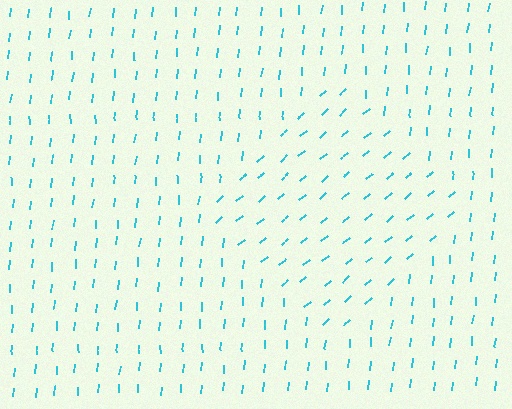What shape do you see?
I see a diamond.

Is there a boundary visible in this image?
Yes, there is a texture boundary formed by a change in line orientation.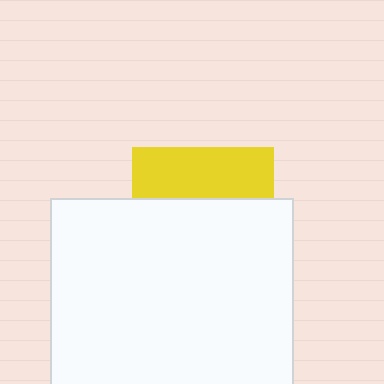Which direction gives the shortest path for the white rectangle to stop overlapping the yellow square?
Moving down gives the shortest separation.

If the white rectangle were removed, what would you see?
You would see the complete yellow square.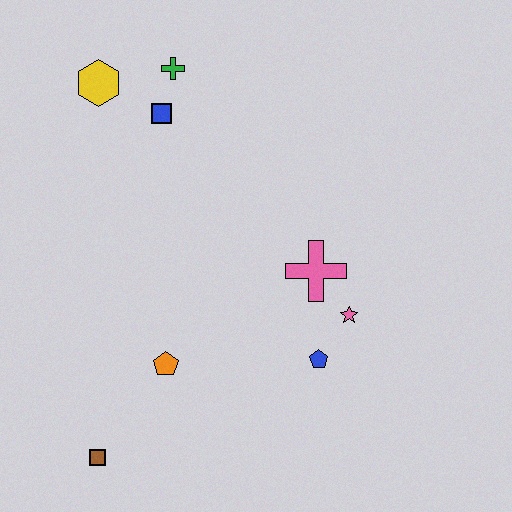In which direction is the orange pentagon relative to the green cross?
The orange pentagon is below the green cross.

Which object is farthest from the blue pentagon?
The yellow hexagon is farthest from the blue pentagon.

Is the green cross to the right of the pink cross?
No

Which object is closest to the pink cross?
The pink star is closest to the pink cross.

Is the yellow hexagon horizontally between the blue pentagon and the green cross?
No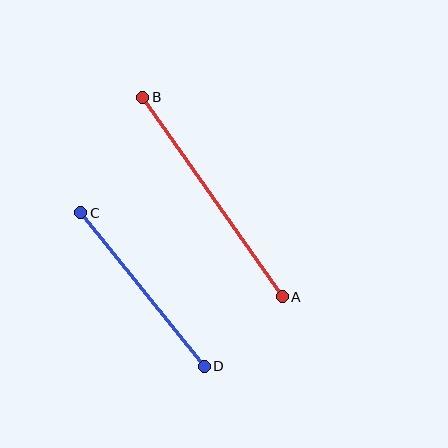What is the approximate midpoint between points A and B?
The midpoint is at approximately (212, 197) pixels.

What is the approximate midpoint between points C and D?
The midpoint is at approximately (143, 290) pixels.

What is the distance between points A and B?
The distance is approximately 243 pixels.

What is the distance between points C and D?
The distance is approximately 197 pixels.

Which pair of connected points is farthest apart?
Points A and B are farthest apart.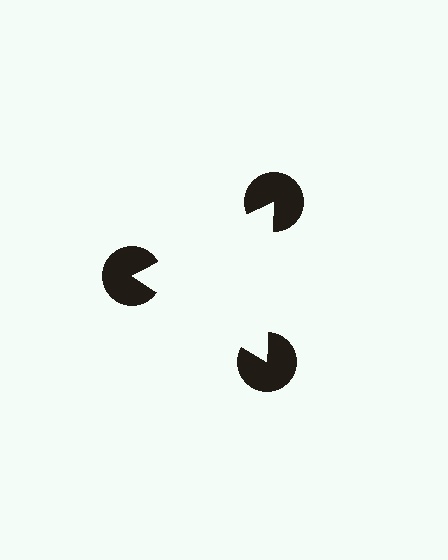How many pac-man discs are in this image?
There are 3 — one at each vertex of the illusory triangle.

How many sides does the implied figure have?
3 sides.